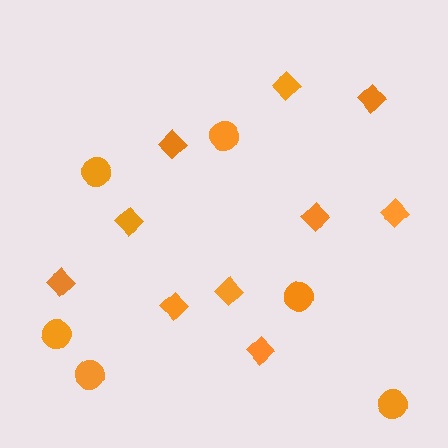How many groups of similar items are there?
There are 2 groups: one group of diamonds (10) and one group of circles (6).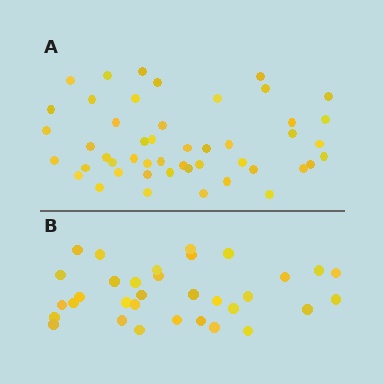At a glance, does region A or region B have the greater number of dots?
Region A (the top region) has more dots.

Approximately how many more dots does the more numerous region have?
Region A has approximately 15 more dots than region B.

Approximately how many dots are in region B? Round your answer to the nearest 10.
About 30 dots. (The exact count is 33, which rounds to 30.)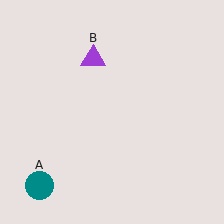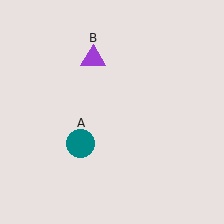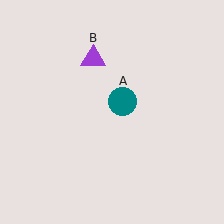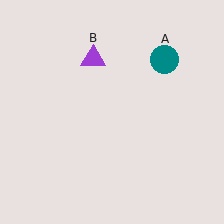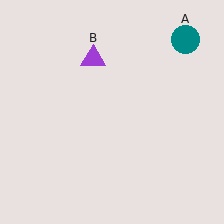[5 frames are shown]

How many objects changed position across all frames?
1 object changed position: teal circle (object A).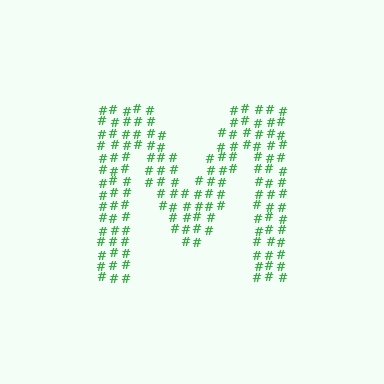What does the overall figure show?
The overall figure shows the letter M.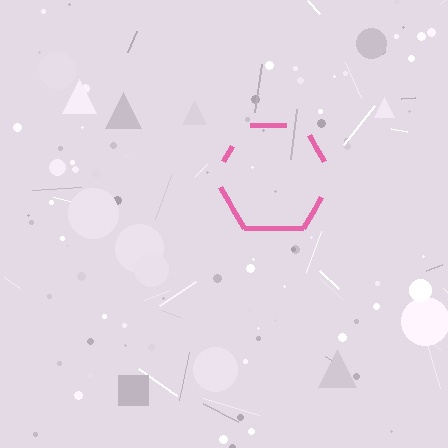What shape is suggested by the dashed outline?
The dashed outline suggests a hexagon.